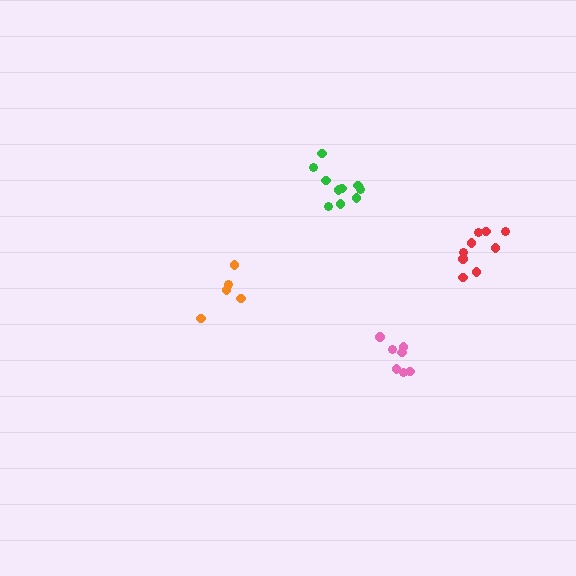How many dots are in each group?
Group 1: 10 dots, Group 2: 5 dots, Group 3: 9 dots, Group 4: 7 dots (31 total).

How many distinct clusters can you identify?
There are 4 distinct clusters.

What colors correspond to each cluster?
The clusters are colored: green, orange, red, pink.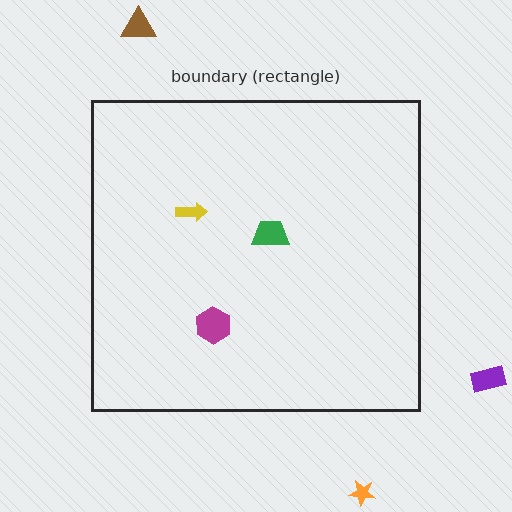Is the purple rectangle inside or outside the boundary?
Outside.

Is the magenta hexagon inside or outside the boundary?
Inside.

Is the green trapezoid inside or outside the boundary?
Inside.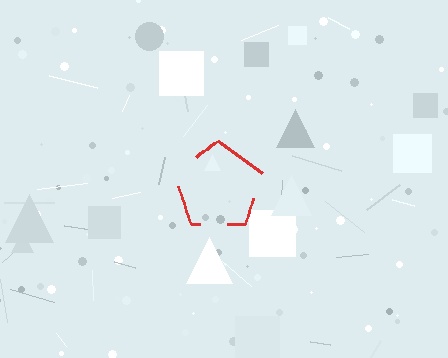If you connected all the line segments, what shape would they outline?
They would outline a pentagon.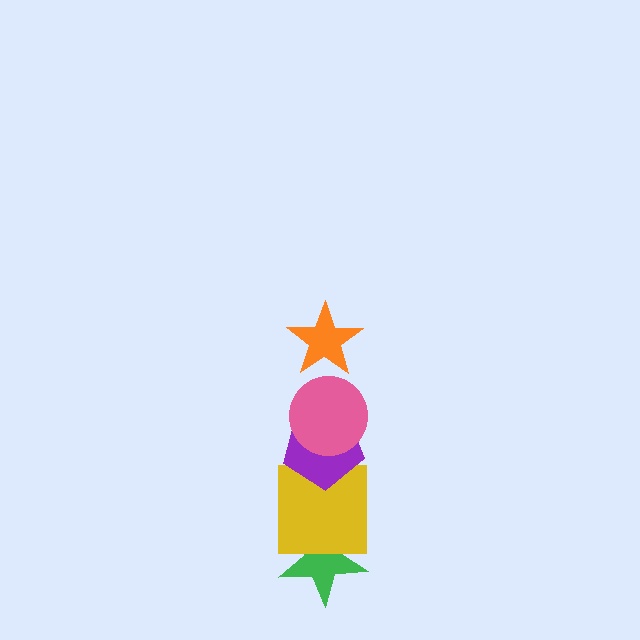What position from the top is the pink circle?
The pink circle is 2nd from the top.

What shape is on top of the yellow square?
The purple pentagon is on top of the yellow square.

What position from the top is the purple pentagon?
The purple pentagon is 3rd from the top.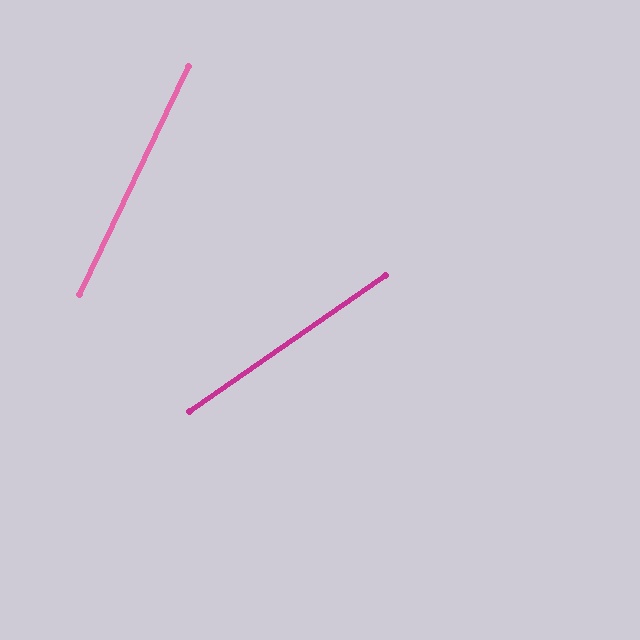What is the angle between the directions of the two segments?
Approximately 30 degrees.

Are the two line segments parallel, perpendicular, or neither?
Neither parallel nor perpendicular — they differ by about 30°.